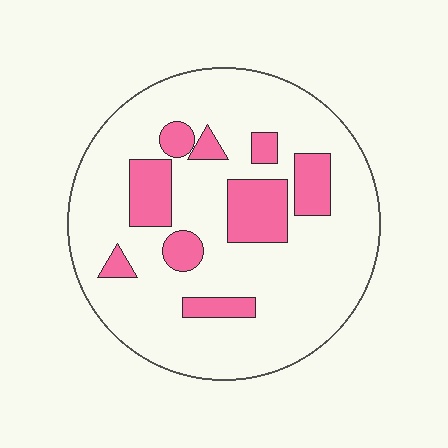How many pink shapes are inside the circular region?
9.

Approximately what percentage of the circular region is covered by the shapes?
Approximately 20%.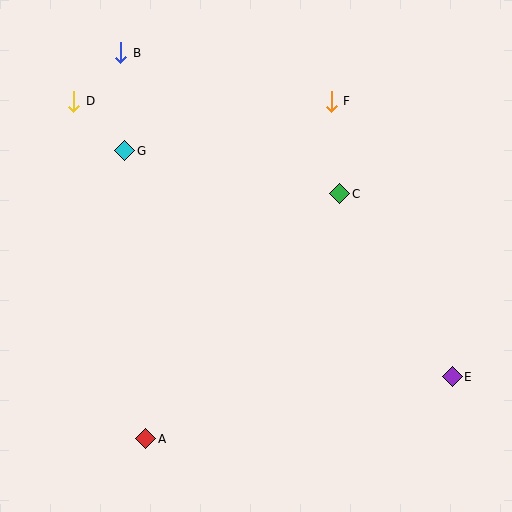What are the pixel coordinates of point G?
Point G is at (125, 151).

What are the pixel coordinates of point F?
Point F is at (331, 101).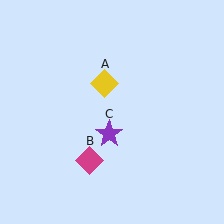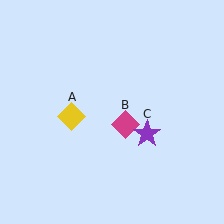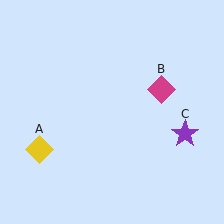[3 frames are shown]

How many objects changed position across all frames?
3 objects changed position: yellow diamond (object A), magenta diamond (object B), purple star (object C).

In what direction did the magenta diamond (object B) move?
The magenta diamond (object B) moved up and to the right.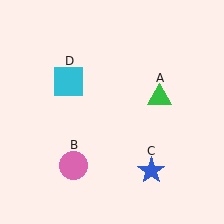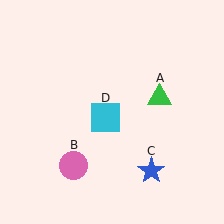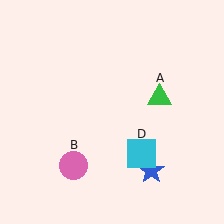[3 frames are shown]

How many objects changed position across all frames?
1 object changed position: cyan square (object D).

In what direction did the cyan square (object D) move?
The cyan square (object D) moved down and to the right.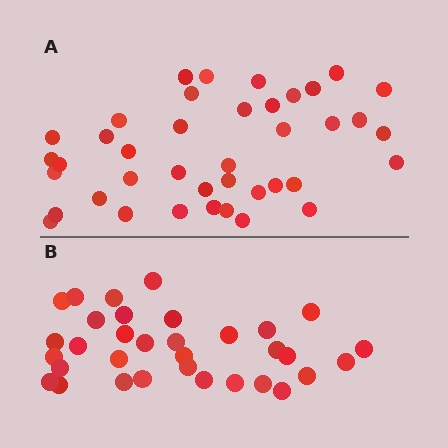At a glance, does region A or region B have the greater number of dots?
Region A (the top region) has more dots.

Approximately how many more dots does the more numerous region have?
Region A has roughly 8 or so more dots than region B.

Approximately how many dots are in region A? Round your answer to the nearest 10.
About 40 dots.